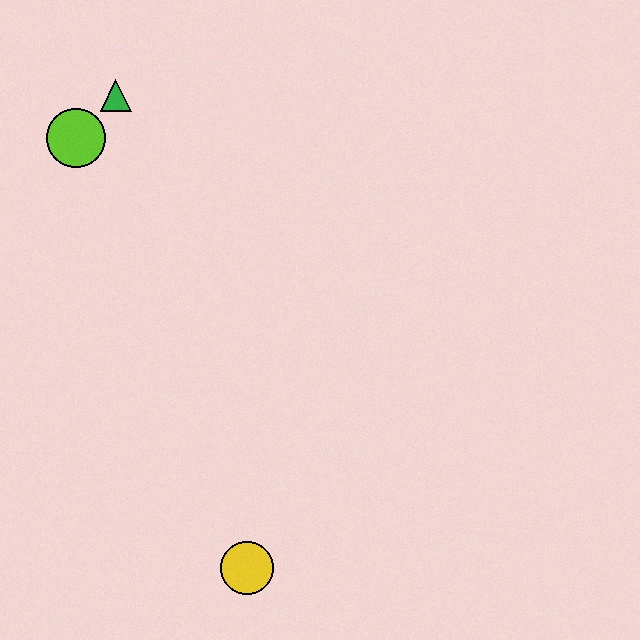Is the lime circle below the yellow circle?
No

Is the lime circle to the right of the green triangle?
No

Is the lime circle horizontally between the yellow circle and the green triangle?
No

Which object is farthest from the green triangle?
The yellow circle is farthest from the green triangle.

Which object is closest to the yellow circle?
The lime circle is closest to the yellow circle.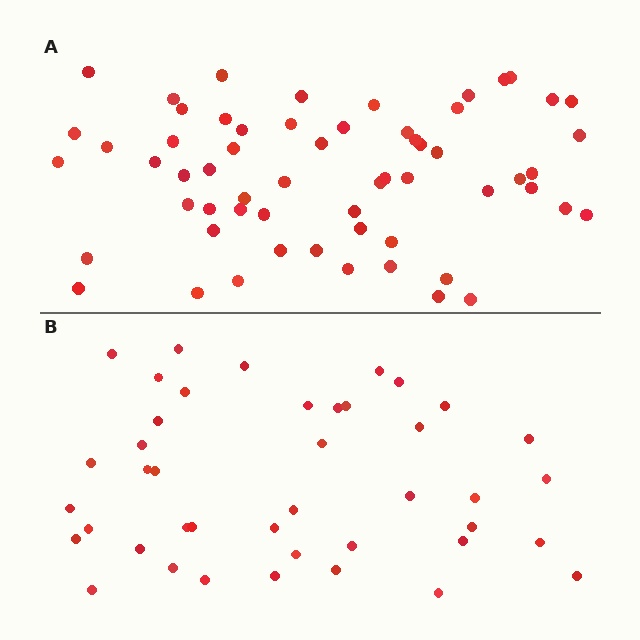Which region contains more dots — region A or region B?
Region A (the top region) has more dots.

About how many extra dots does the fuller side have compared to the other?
Region A has approximately 20 more dots than region B.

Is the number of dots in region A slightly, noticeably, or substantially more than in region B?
Region A has noticeably more, but not dramatically so. The ratio is roughly 1.4 to 1.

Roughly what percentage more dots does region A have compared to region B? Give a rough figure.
About 45% more.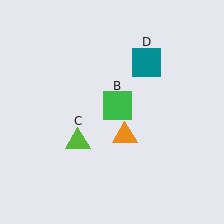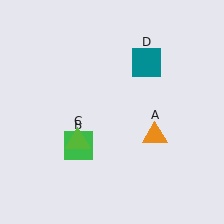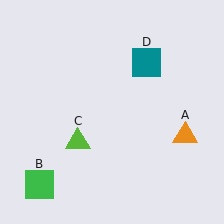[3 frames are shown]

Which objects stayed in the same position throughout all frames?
Lime triangle (object C) and teal square (object D) remained stationary.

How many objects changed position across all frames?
2 objects changed position: orange triangle (object A), green square (object B).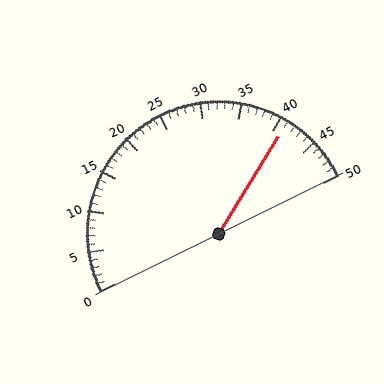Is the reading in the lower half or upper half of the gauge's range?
The reading is in the upper half of the range (0 to 50).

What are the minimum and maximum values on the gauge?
The gauge ranges from 0 to 50.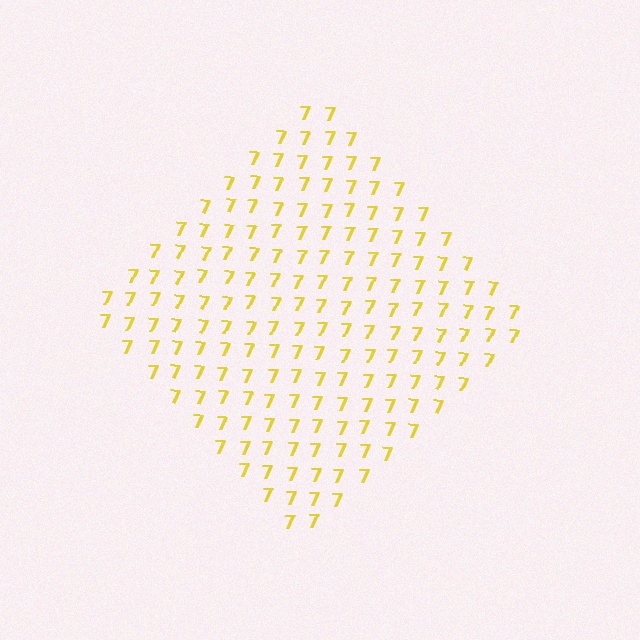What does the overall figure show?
The overall figure shows a diamond.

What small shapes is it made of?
It is made of small digit 7's.